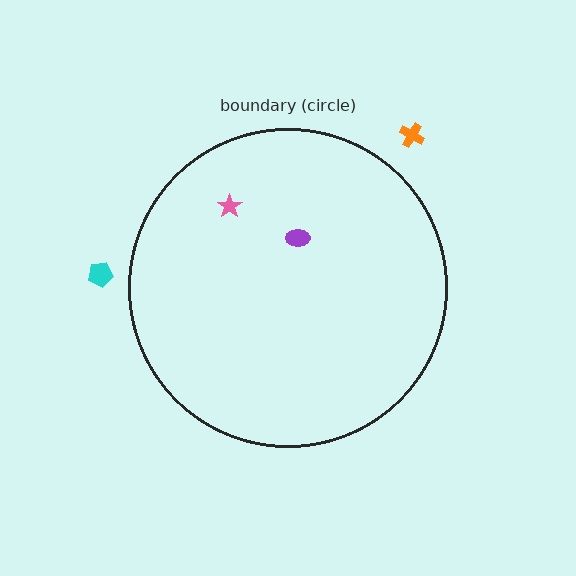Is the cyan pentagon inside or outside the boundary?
Outside.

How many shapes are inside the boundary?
2 inside, 2 outside.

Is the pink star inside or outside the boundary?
Inside.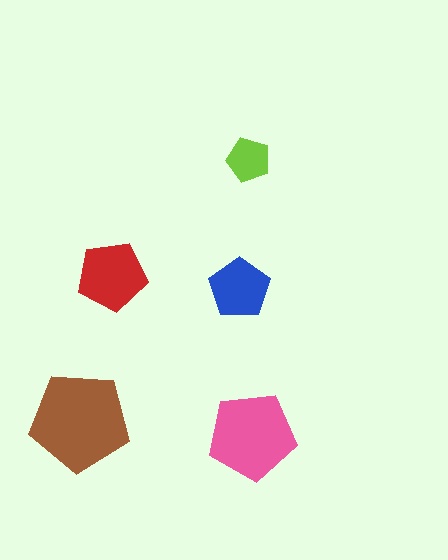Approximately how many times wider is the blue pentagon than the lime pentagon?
About 1.5 times wider.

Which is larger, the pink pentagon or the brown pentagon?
The brown one.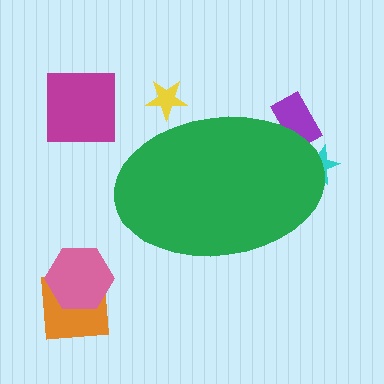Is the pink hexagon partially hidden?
No, the pink hexagon is fully visible.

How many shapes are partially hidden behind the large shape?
3 shapes are partially hidden.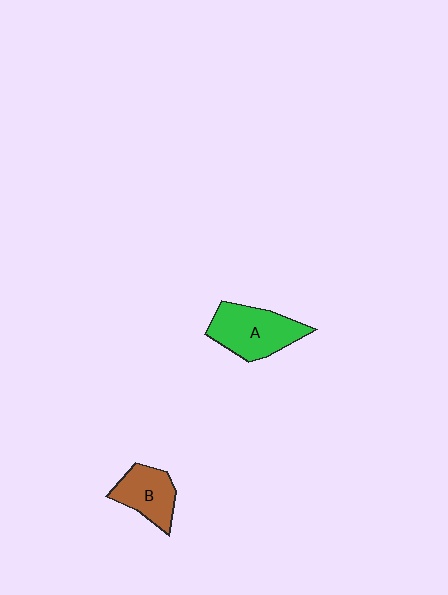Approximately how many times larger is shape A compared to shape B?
Approximately 1.4 times.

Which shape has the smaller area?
Shape B (brown).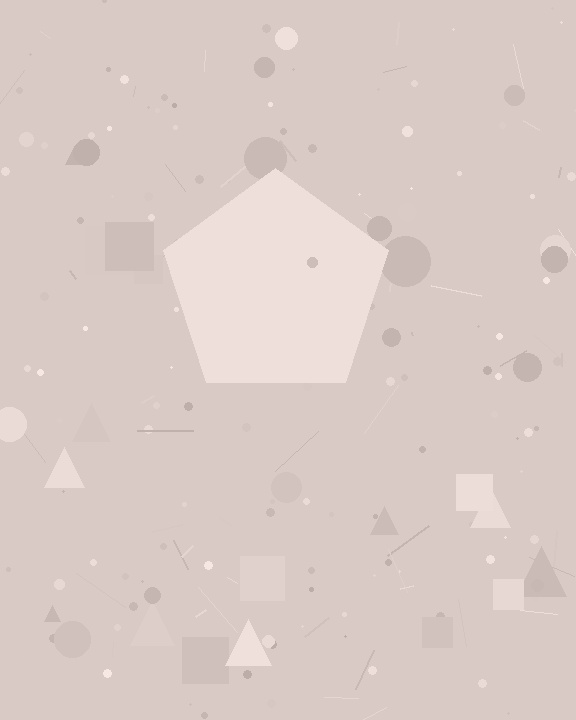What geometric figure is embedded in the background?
A pentagon is embedded in the background.